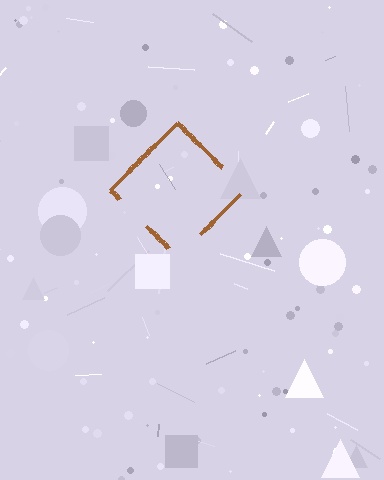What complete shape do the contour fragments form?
The contour fragments form a diamond.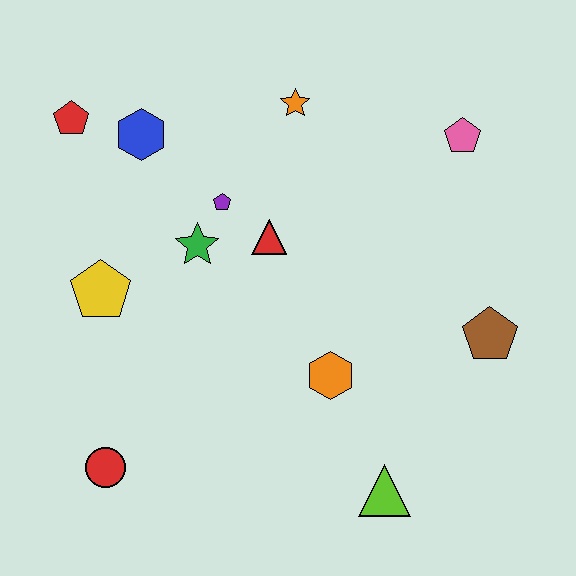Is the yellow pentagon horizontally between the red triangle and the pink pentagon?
No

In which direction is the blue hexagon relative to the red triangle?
The blue hexagon is to the left of the red triangle.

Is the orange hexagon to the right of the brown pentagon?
No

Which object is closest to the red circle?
The yellow pentagon is closest to the red circle.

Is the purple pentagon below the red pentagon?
Yes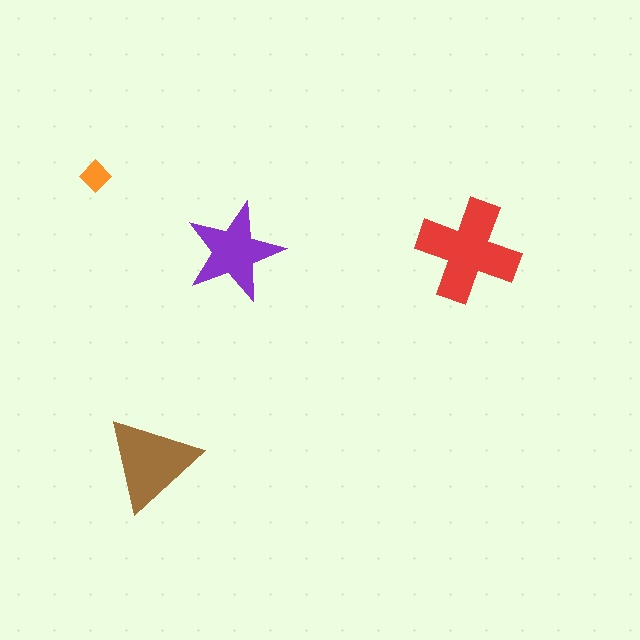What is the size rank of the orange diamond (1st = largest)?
4th.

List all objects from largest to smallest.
The red cross, the brown triangle, the purple star, the orange diamond.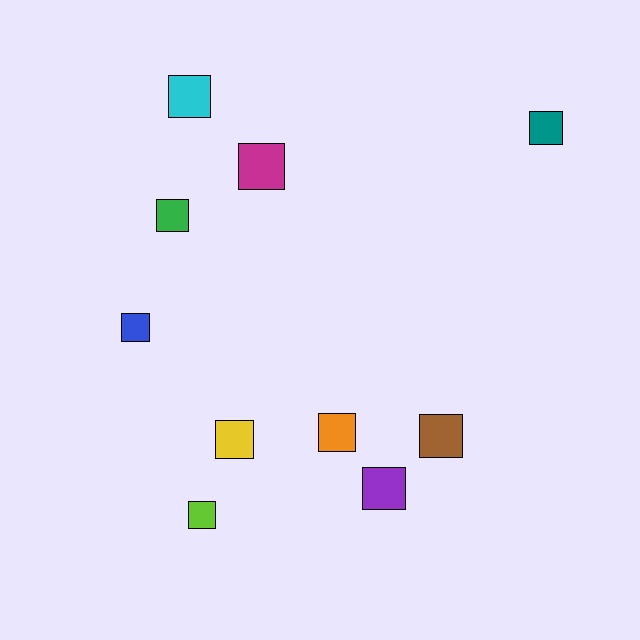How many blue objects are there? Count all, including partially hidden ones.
There is 1 blue object.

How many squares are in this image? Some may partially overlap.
There are 10 squares.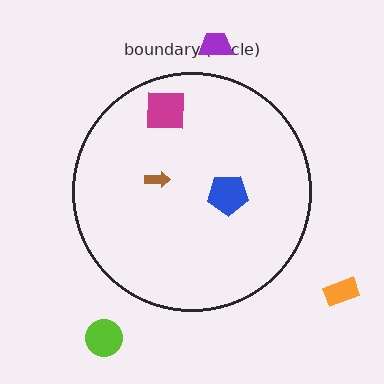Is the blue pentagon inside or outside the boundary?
Inside.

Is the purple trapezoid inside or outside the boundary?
Outside.